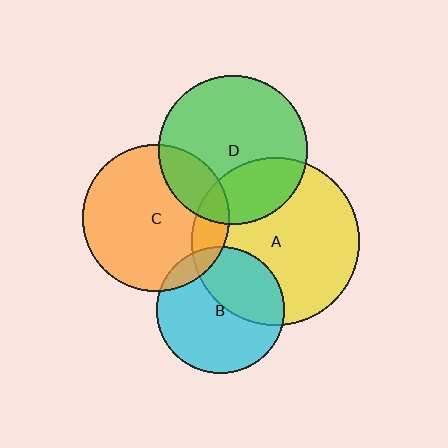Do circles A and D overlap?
Yes.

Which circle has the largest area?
Circle A (yellow).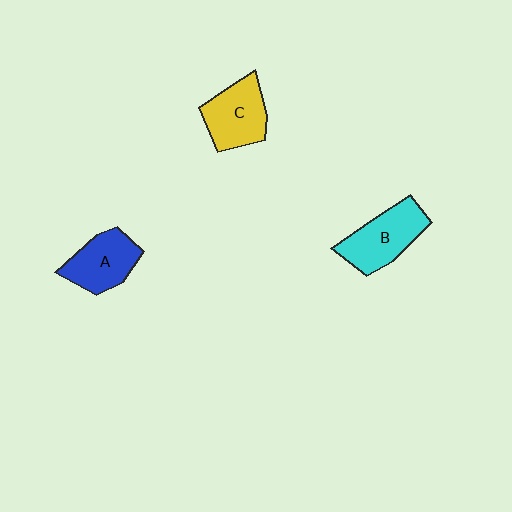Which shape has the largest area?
Shape B (cyan).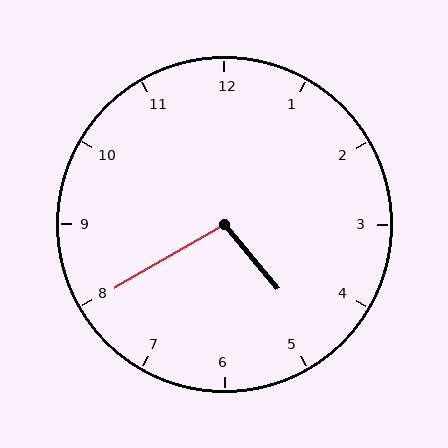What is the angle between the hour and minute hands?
Approximately 100 degrees.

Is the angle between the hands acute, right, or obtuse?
It is obtuse.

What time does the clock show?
4:40.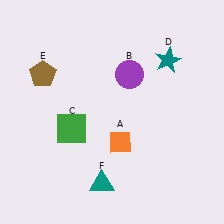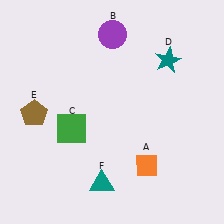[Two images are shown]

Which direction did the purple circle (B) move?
The purple circle (B) moved up.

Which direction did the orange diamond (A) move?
The orange diamond (A) moved right.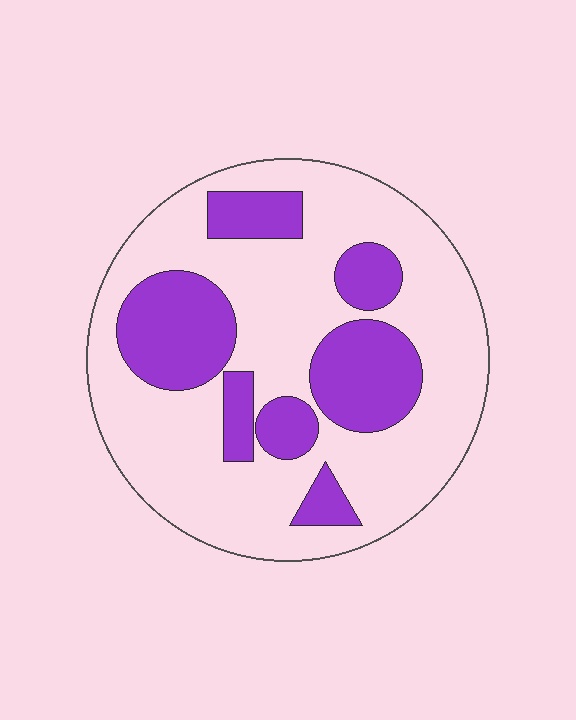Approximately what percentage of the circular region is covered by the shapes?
Approximately 30%.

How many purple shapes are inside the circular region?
7.